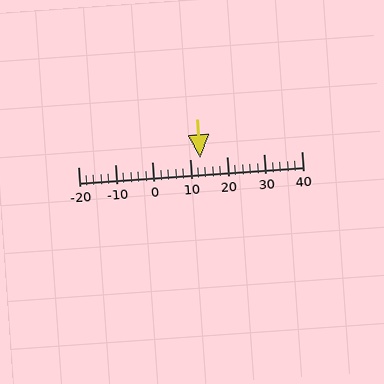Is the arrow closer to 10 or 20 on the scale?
The arrow is closer to 10.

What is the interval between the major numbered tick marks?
The major tick marks are spaced 10 units apart.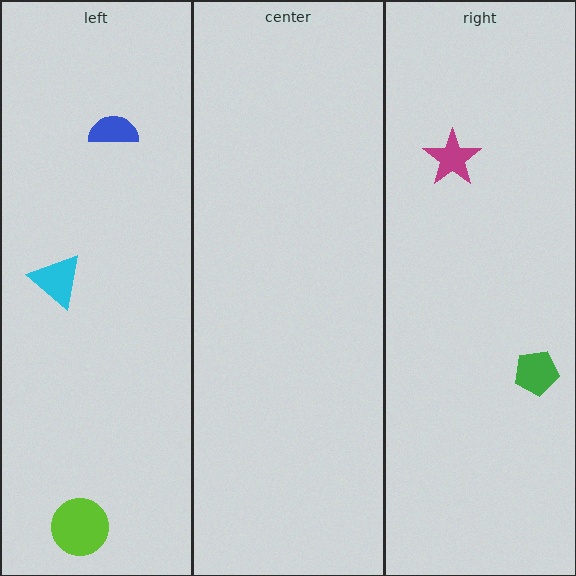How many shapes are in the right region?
2.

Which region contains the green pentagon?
The right region.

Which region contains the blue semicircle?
The left region.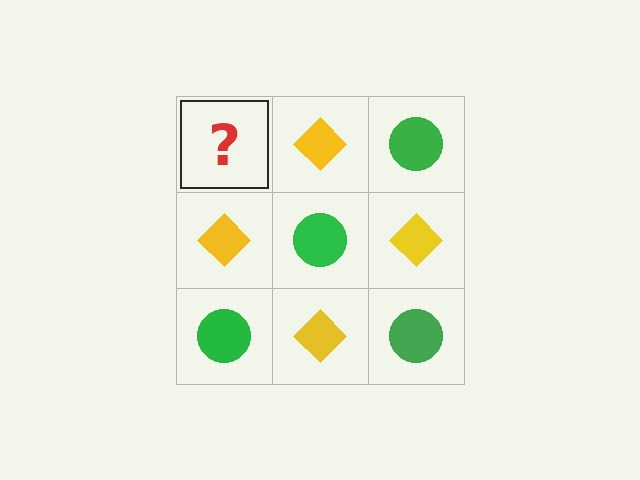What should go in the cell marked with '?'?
The missing cell should contain a green circle.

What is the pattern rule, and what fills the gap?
The rule is that it alternates green circle and yellow diamond in a checkerboard pattern. The gap should be filled with a green circle.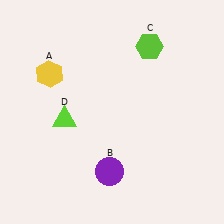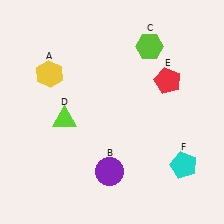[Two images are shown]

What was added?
A red pentagon (E), a cyan pentagon (F) were added in Image 2.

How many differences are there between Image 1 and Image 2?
There are 2 differences between the two images.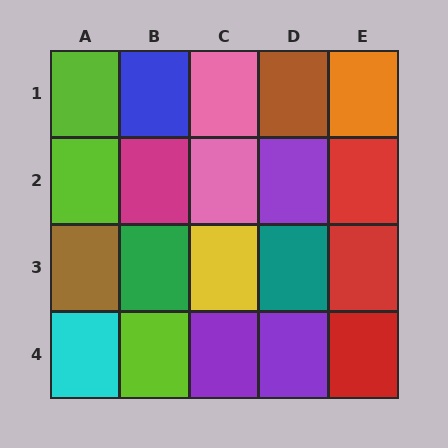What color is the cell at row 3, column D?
Teal.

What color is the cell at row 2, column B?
Magenta.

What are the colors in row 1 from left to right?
Lime, blue, pink, brown, orange.